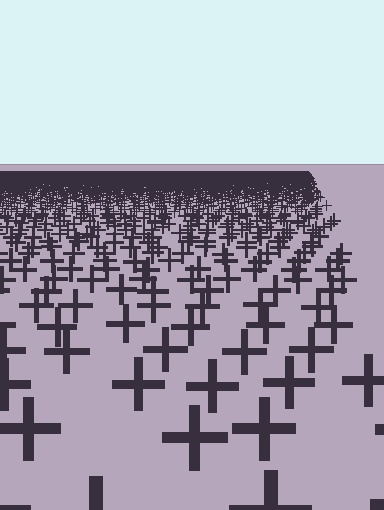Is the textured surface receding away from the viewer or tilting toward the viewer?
The surface is receding away from the viewer. Texture elements get smaller and denser toward the top.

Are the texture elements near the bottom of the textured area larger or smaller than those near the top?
Larger. Near the bottom, elements are closer to the viewer and appear at a bigger on-screen size.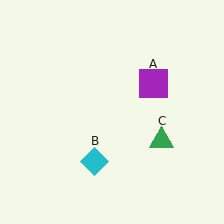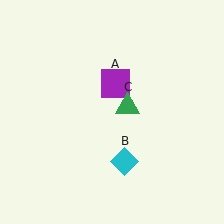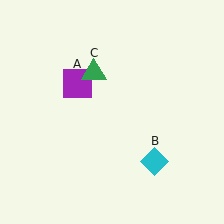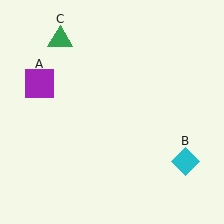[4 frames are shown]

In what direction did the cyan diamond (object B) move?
The cyan diamond (object B) moved right.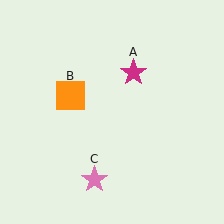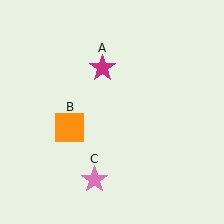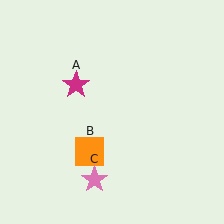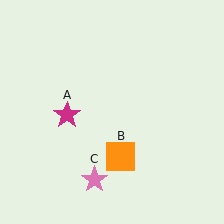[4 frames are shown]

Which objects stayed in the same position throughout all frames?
Pink star (object C) remained stationary.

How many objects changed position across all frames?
2 objects changed position: magenta star (object A), orange square (object B).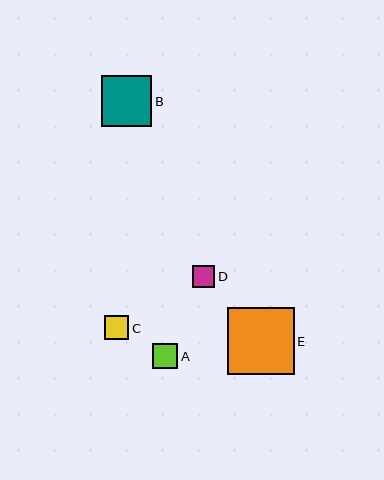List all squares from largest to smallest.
From largest to smallest: E, B, A, C, D.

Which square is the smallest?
Square D is the smallest with a size of approximately 22 pixels.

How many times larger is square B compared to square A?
Square B is approximately 2.0 times the size of square A.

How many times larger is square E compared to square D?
Square E is approximately 3.0 times the size of square D.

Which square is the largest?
Square E is the largest with a size of approximately 66 pixels.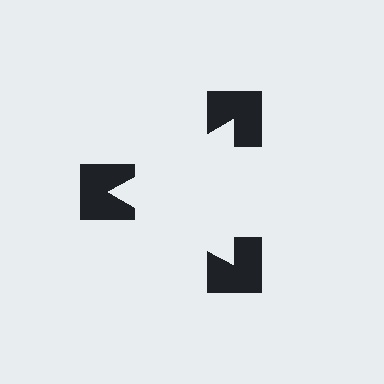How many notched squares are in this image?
There are 3 — one at each vertex of the illusory triangle.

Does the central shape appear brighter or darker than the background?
It typically appears slightly brighter than the background, even though no actual brightness change is drawn.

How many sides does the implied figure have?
3 sides.